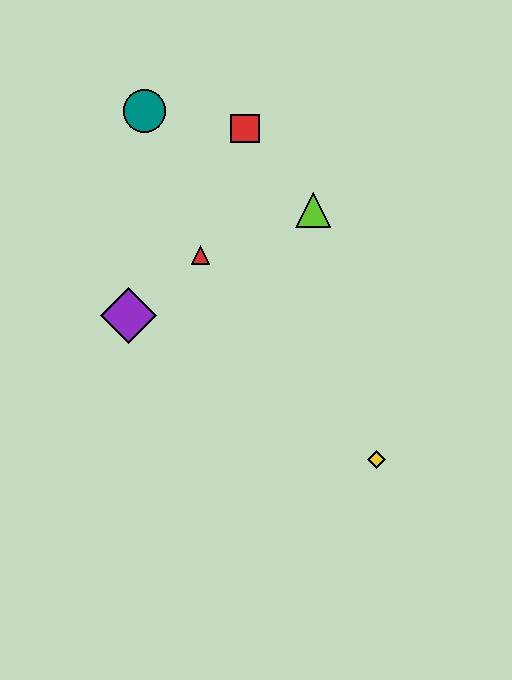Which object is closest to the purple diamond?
The red triangle is closest to the purple diamond.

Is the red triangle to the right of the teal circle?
Yes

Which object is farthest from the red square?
The yellow diamond is farthest from the red square.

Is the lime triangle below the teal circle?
Yes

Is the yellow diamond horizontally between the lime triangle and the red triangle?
No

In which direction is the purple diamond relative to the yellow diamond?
The purple diamond is to the left of the yellow diamond.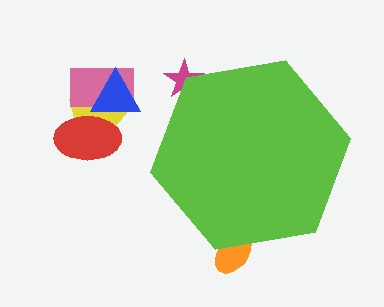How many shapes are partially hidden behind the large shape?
2 shapes are partially hidden.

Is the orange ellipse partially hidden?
Yes, the orange ellipse is partially hidden behind the lime hexagon.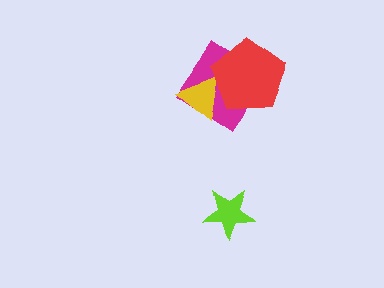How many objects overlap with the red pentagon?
2 objects overlap with the red pentagon.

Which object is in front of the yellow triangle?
The red pentagon is in front of the yellow triangle.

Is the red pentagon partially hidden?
No, no other shape covers it.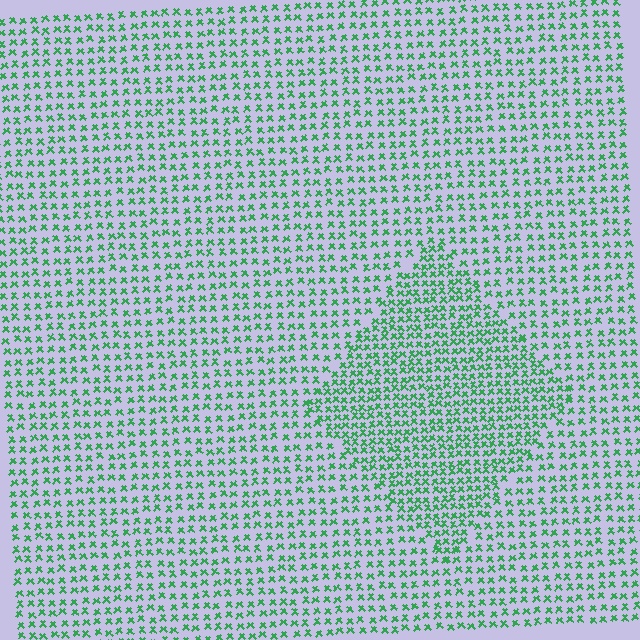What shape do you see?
I see a diamond.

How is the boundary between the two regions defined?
The boundary is defined by a change in element density (approximately 1.6x ratio). All elements are the same color, size, and shape.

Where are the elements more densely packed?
The elements are more densely packed inside the diamond boundary.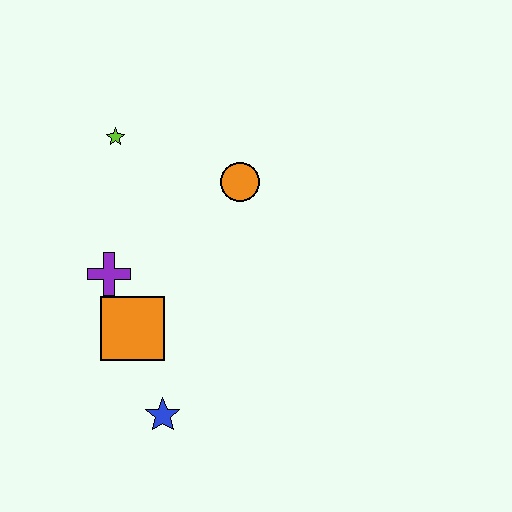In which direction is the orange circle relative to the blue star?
The orange circle is above the blue star.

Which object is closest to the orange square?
The purple cross is closest to the orange square.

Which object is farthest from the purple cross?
The orange circle is farthest from the purple cross.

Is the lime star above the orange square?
Yes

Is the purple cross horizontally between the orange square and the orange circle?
No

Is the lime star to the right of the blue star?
No